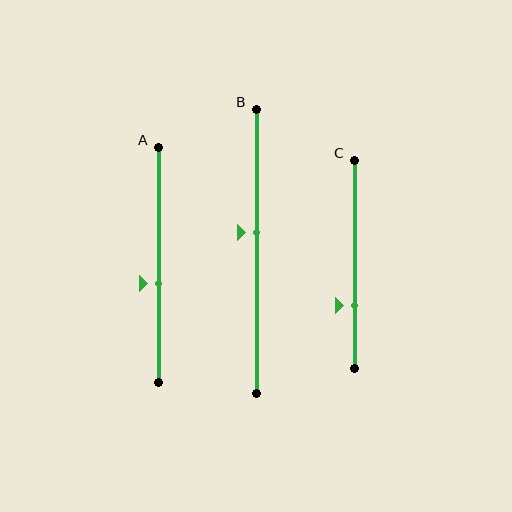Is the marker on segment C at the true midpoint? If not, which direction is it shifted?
No, the marker on segment C is shifted downward by about 20% of the segment length.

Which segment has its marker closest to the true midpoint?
Segment B has its marker closest to the true midpoint.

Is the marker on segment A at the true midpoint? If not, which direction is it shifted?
No, the marker on segment A is shifted downward by about 8% of the segment length.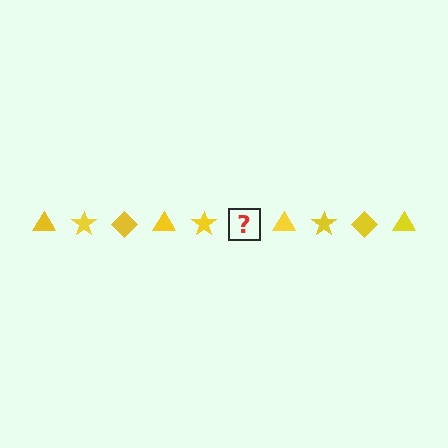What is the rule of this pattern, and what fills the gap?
The rule is that the pattern cycles through triangle, star, diamond shapes in yellow. The gap should be filled with a yellow diamond.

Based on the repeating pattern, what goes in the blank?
The blank should be a yellow diamond.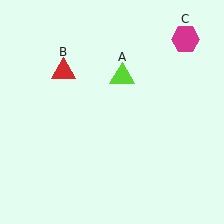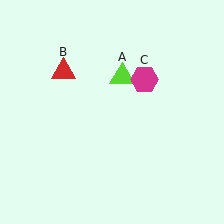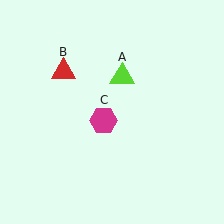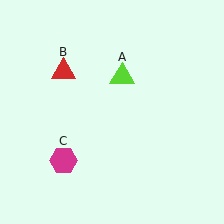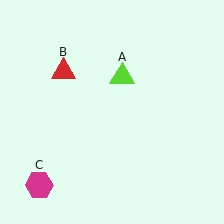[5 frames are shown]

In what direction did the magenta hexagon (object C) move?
The magenta hexagon (object C) moved down and to the left.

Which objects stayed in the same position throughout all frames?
Lime triangle (object A) and red triangle (object B) remained stationary.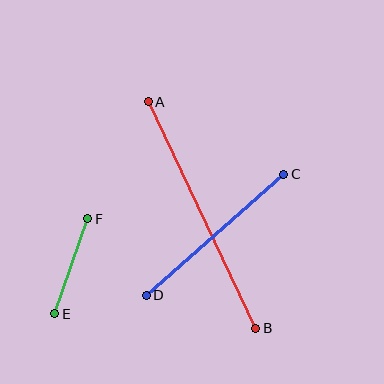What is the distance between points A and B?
The distance is approximately 251 pixels.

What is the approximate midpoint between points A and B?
The midpoint is at approximately (202, 215) pixels.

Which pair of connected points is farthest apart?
Points A and B are farthest apart.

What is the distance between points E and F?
The distance is approximately 101 pixels.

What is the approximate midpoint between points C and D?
The midpoint is at approximately (215, 235) pixels.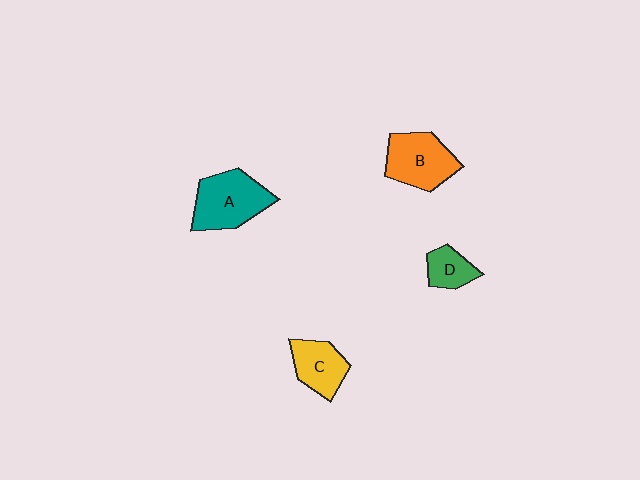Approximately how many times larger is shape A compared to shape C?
Approximately 1.5 times.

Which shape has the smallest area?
Shape D (green).